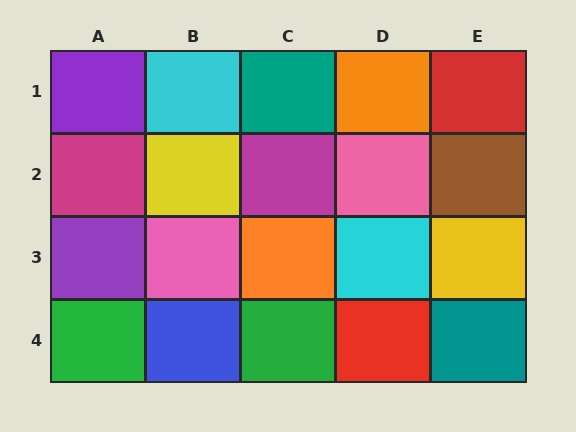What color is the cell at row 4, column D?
Red.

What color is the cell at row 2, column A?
Magenta.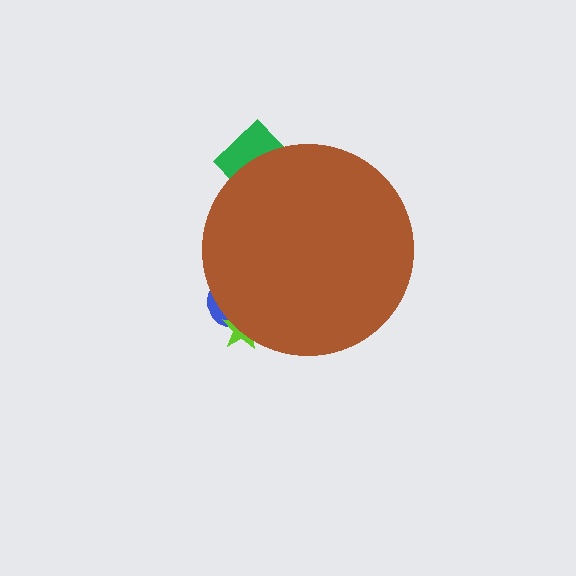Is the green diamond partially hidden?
Yes, the green diamond is partially hidden behind the brown circle.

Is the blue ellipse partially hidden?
Yes, the blue ellipse is partially hidden behind the brown circle.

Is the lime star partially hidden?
Yes, the lime star is partially hidden behind the brown circle.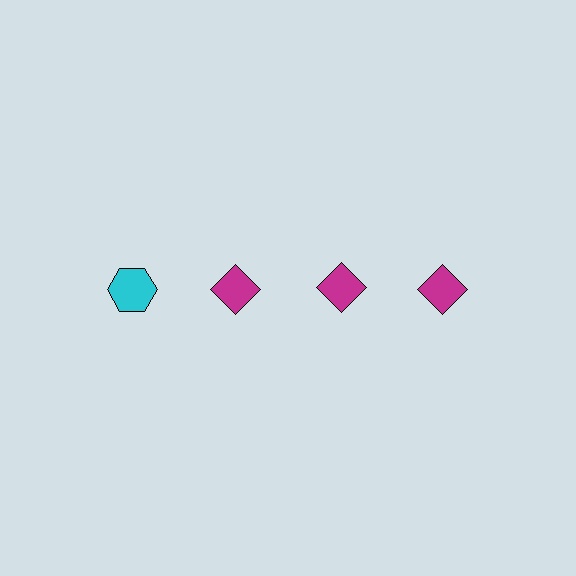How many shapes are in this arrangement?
There are 4 shapes arranged in a grid pattern.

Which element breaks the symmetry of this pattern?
The cyan hexagon in the top row, leftmost column breaks the symmetry. All other shapes are magenta diamonds.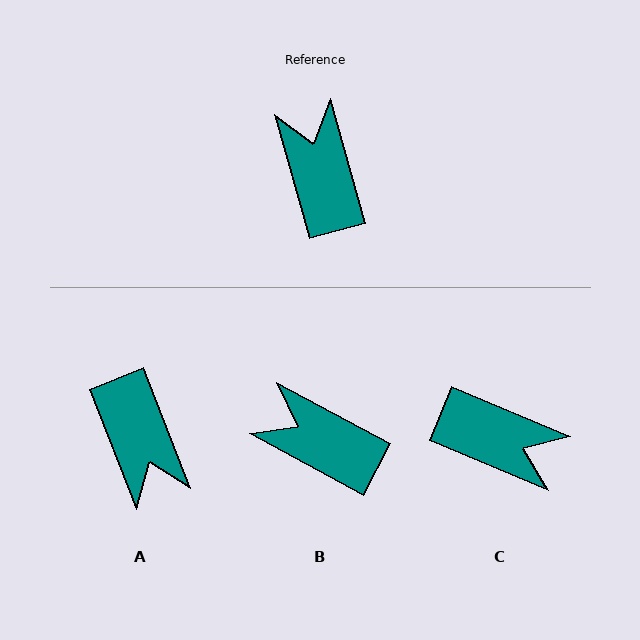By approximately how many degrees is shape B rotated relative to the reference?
Approximately 46 degrees counter-clockwise.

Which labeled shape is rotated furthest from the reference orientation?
A, about 174 degrees away.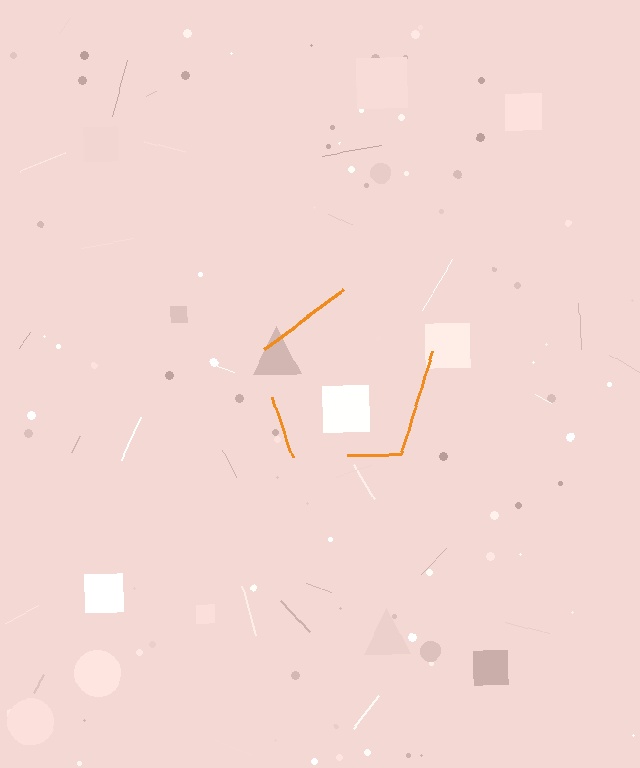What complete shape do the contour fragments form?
The contour fragments form a pentagon.